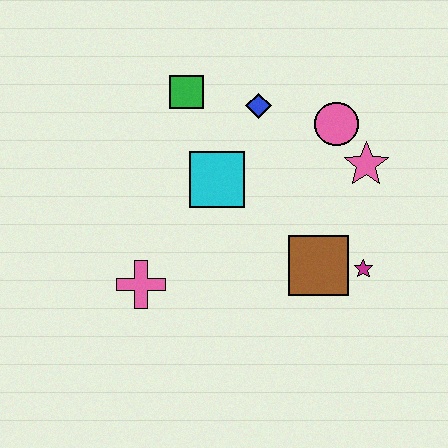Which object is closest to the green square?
The blue diamond is closest to the green square.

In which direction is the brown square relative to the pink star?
The brown square is below the pink star.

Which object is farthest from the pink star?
The pink cross is farthest from the pink star.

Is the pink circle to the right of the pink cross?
Yes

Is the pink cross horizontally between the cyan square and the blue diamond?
No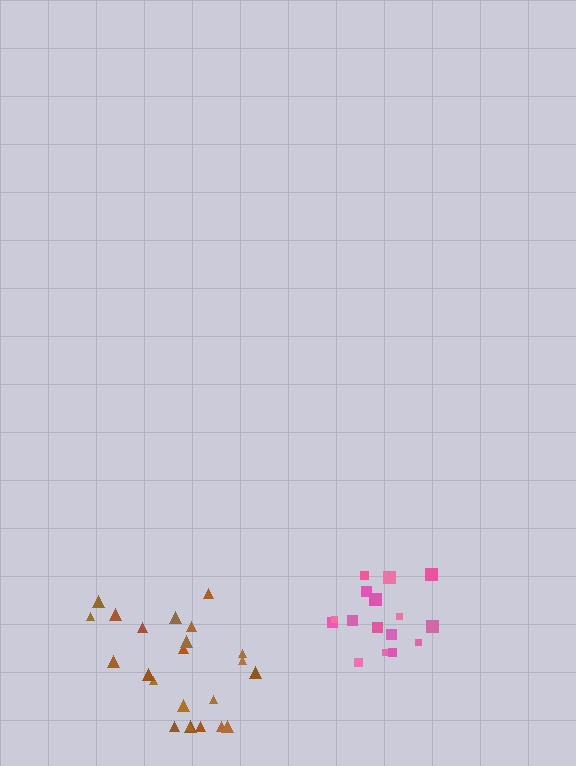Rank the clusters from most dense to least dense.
pink, brown.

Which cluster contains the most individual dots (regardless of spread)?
Brown (23).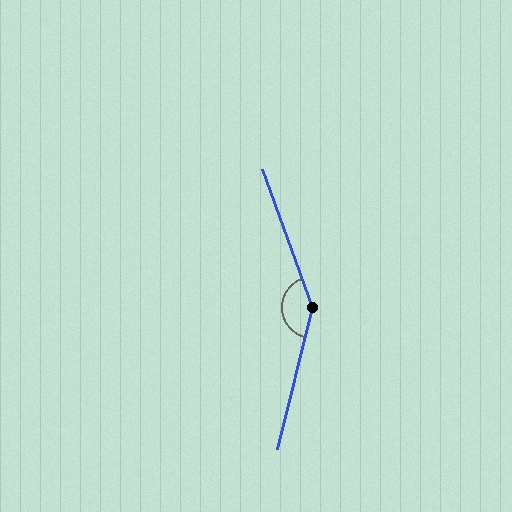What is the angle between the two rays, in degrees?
Approximately 147 degrees.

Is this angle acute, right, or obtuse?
It is obtuse.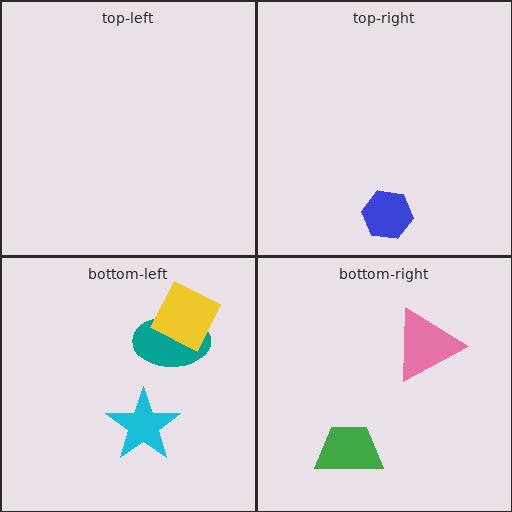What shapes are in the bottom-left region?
The teal ellipse, the yellow square, the cyan star.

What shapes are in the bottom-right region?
The pink triangle, the green trapezoid.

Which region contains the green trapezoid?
The bottom-right region.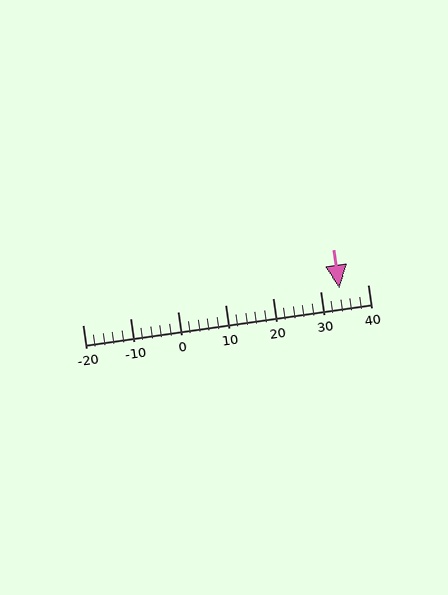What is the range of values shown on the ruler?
The ruler shows values from -20 to 40.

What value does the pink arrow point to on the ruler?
The pink arrow points to approximately 34.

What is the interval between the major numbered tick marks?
The major tick marks are spaced 10 units apart.